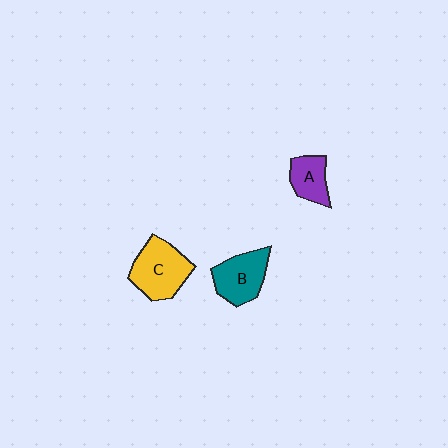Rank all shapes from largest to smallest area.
From largest to smallest: C (yellow), B (teal), A (purple).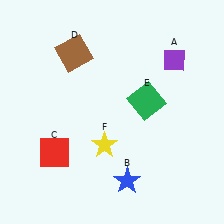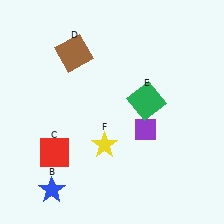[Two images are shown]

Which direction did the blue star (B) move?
The blue star (B) moved left.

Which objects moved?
The objects that moved are: the purple diamond (A), the blue star (B).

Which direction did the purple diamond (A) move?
The purple diamond (A) moved down.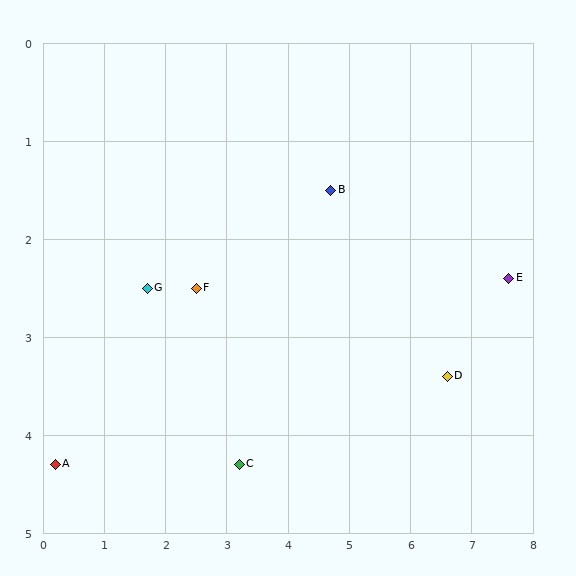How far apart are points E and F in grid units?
Points E and F are about 5.1 grid units apart.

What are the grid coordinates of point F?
Point F is at approximately (2.5, 2.5).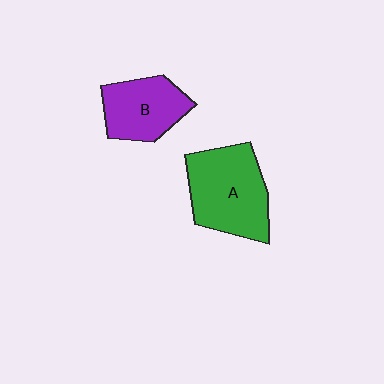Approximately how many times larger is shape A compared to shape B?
Approximately 1.4 times.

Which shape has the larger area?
Shape A (green).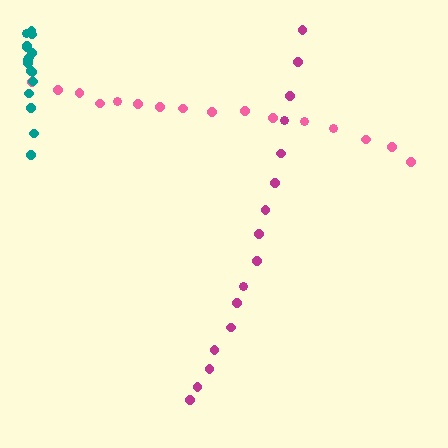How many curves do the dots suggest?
There are 3 distinct paths.